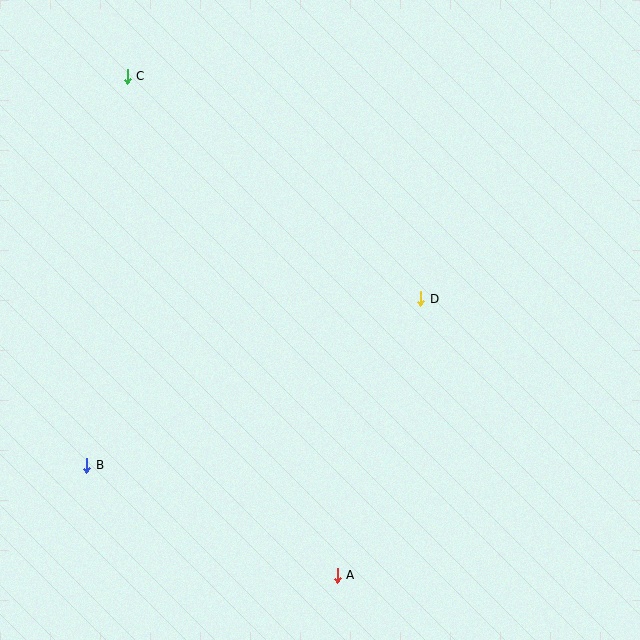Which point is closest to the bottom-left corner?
Point B is closest to the bottom-left corner.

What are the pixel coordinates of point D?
Point D is at (421, 299).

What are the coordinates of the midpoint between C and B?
The midpoint between C and B is at (107, 271).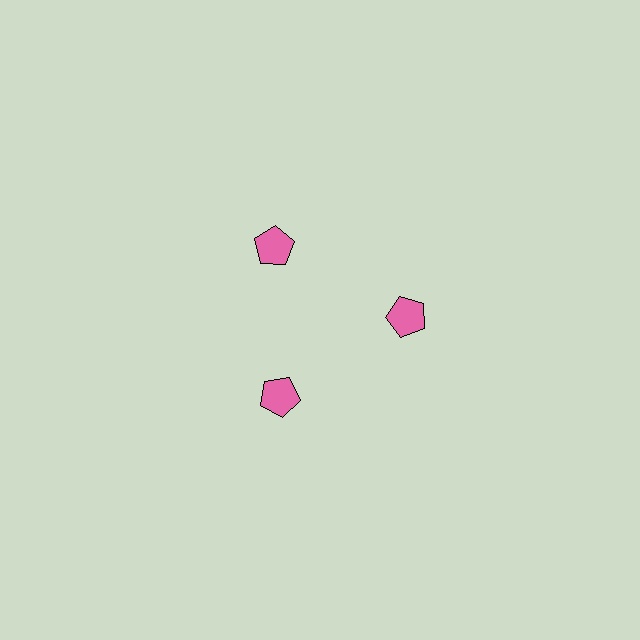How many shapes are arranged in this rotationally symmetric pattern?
There are 3 shapes, arranged in 3 groups of 1.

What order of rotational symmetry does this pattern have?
This pattern has 3-fold rotational symmetry.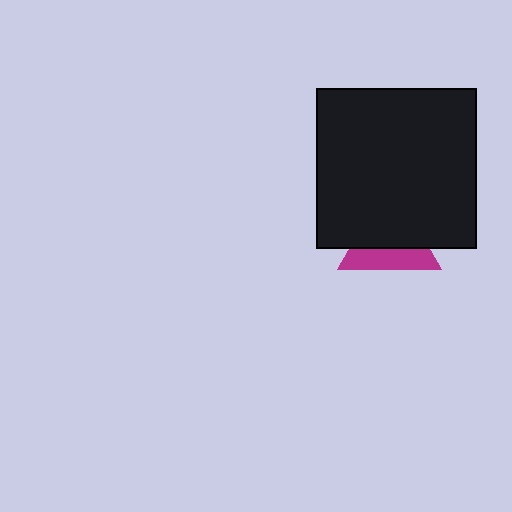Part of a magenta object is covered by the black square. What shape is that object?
It is a triangle.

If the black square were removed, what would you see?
You would see the complete magenta triangle.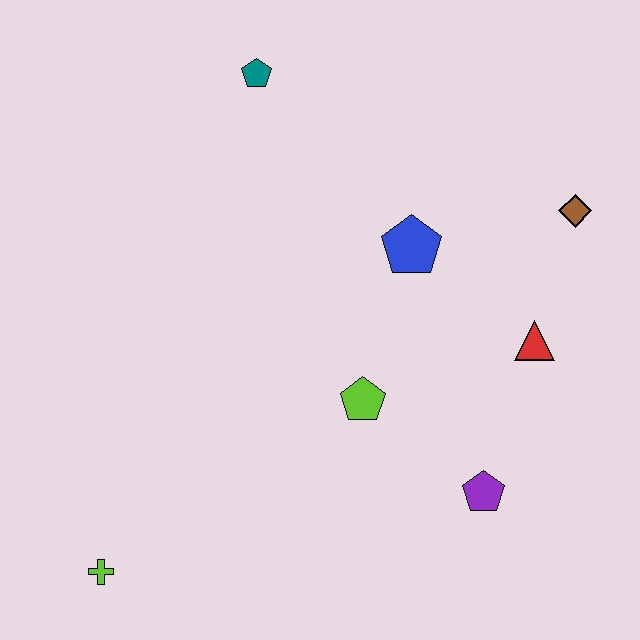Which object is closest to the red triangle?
The brown diamond is closest to the red triangle.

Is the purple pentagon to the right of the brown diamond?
No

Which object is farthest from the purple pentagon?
The teal pentagon is farthest from the purple pentagon.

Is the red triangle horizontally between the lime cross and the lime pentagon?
No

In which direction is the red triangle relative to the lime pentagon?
The red triangle is to the right of the lime pentagon.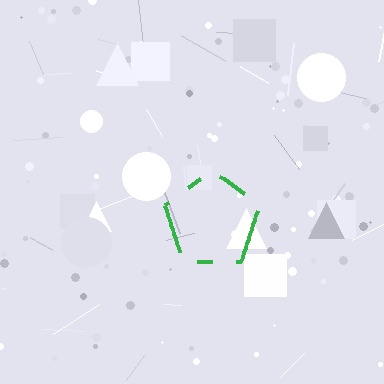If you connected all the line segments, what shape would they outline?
They would outline a pentagon.